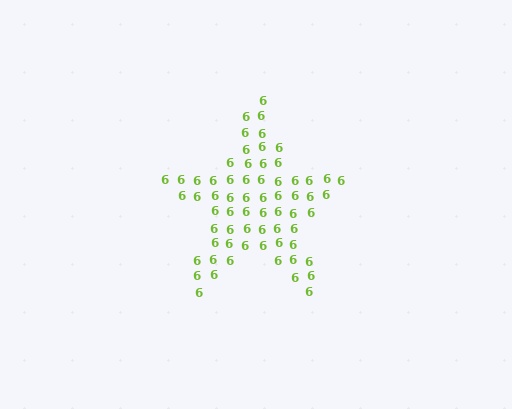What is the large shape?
The large shape is a star.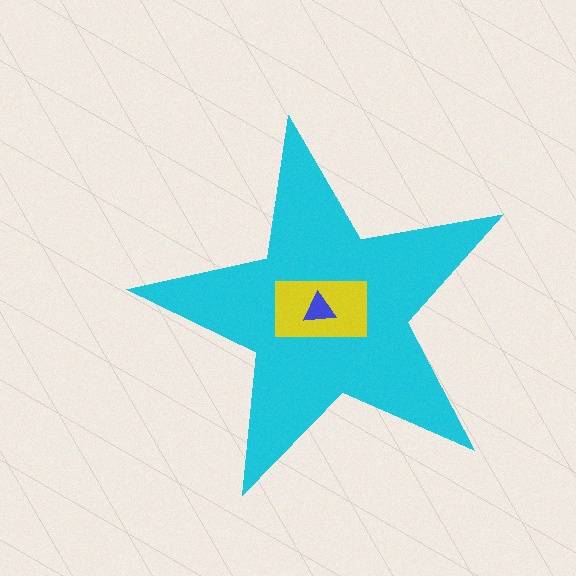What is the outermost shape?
The cyan star.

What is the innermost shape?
The blue triangle.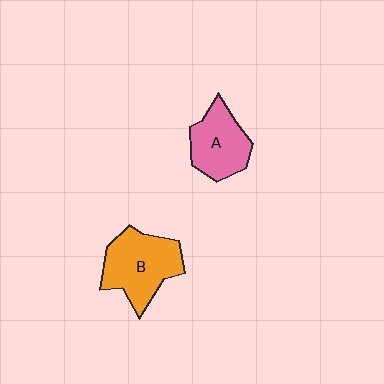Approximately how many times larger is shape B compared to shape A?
Approximately 1.3 times.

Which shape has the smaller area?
Shape A (pink).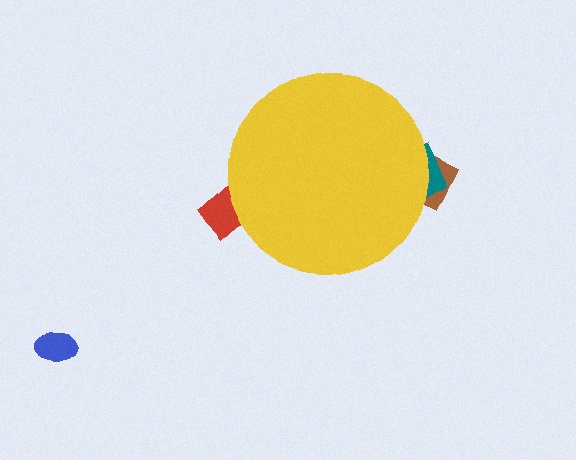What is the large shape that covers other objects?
A yellow circle.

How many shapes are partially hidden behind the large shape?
3 shapes are partially hidden.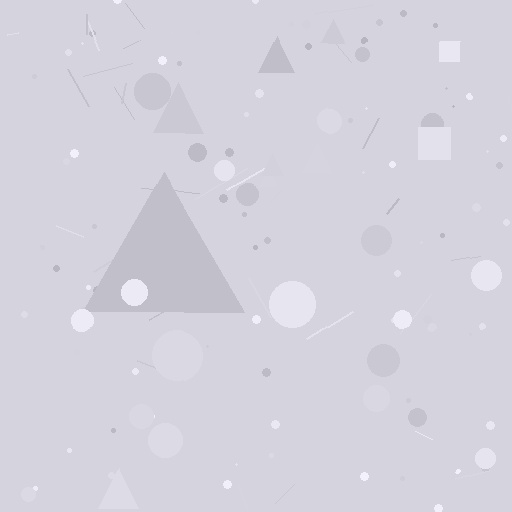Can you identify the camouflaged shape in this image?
The camouflaged shape is a triangle.